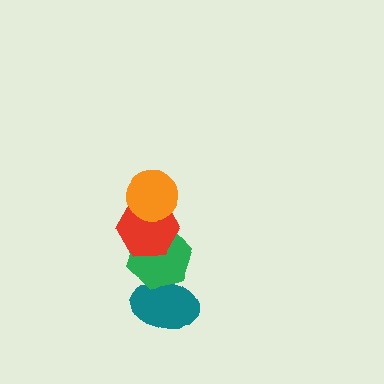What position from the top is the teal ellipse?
The teal ellipse is 4th from the top.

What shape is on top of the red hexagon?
The orange circle is on top of the red hexagon.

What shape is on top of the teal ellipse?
The green hexagon is on top of the teal ellipse.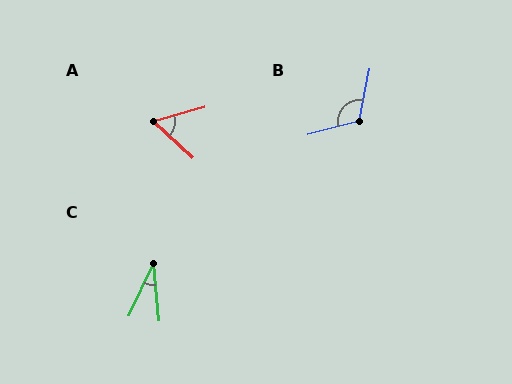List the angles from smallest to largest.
C (30°), A (58°), B (115°).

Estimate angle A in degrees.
Approximately 58 degrees.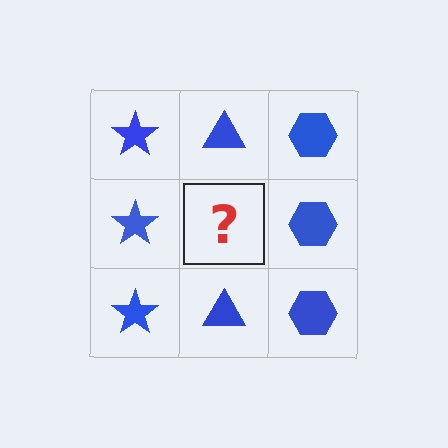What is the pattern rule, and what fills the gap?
The rule is that each column has a consistent shape. The gap should be filled with a blue triangle.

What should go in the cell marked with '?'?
The missing cell should contain a blue triangle.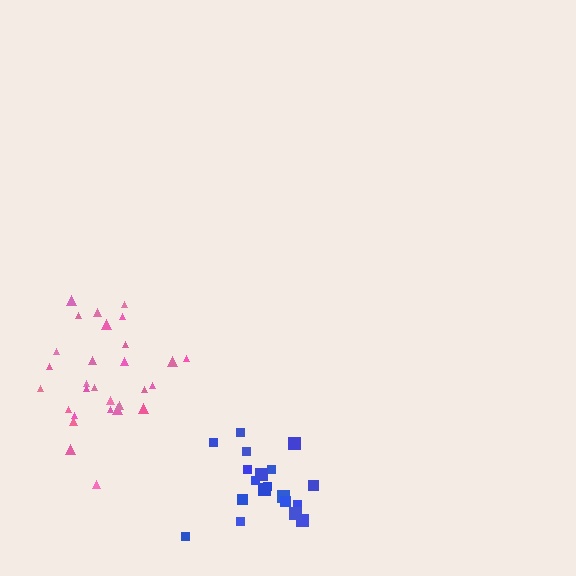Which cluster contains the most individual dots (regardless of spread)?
Pink (29).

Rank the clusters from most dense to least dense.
pink, blue.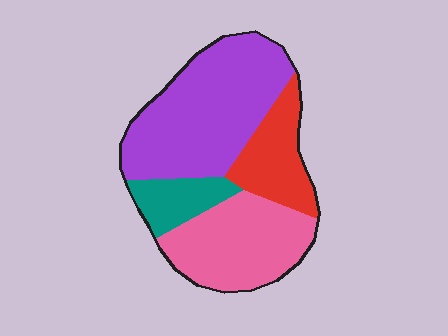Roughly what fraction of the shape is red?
Red covers 17% of the shape.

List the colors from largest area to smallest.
From largest to smallest: purple, pink, red, teal.